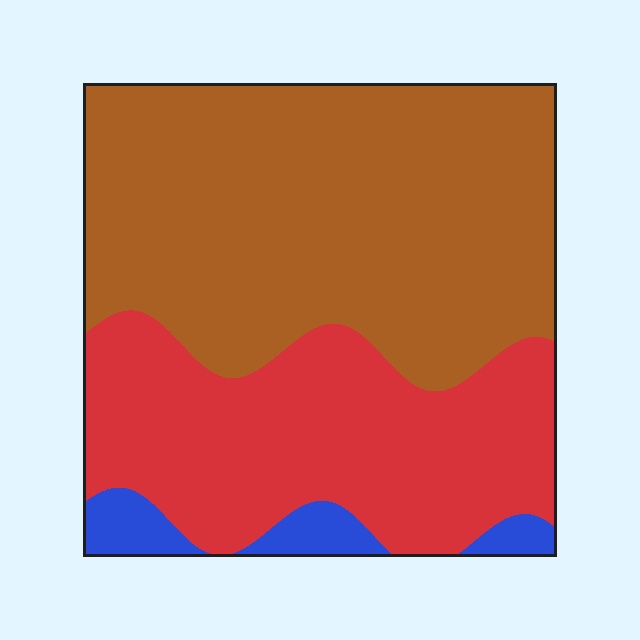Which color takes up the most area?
Brown, at roughly 55%.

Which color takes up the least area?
Blue, at roughly 5%.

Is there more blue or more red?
Red.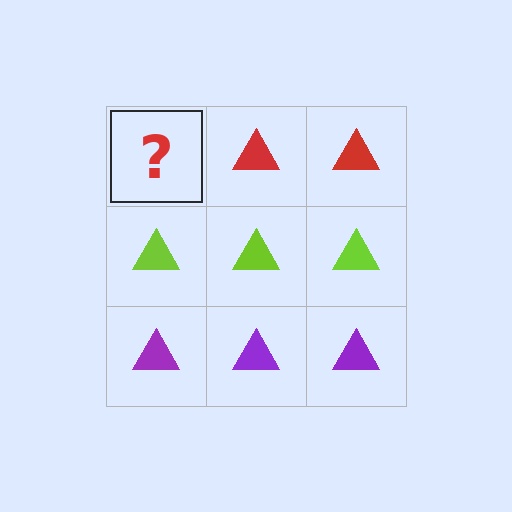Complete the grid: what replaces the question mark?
The question mark should be replaced with a red triangle.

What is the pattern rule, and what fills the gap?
The rule is that each row has a consistent color. The gap should be filled with a red triangle.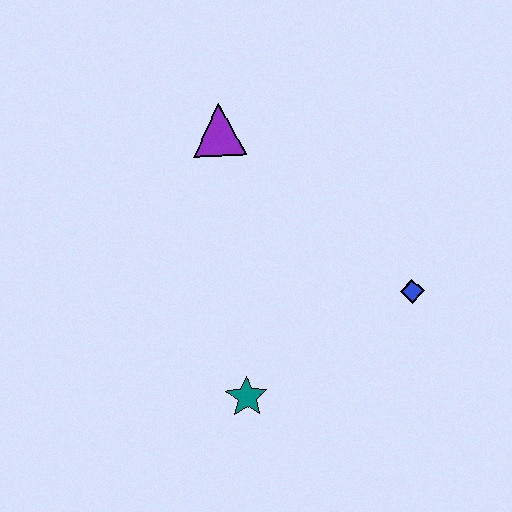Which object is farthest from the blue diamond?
The purple triangle is farthest from the blue diamond.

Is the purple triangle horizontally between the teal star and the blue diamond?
No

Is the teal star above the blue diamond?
No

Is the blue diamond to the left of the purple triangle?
No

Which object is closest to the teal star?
The blue diamond is closest to the teal star.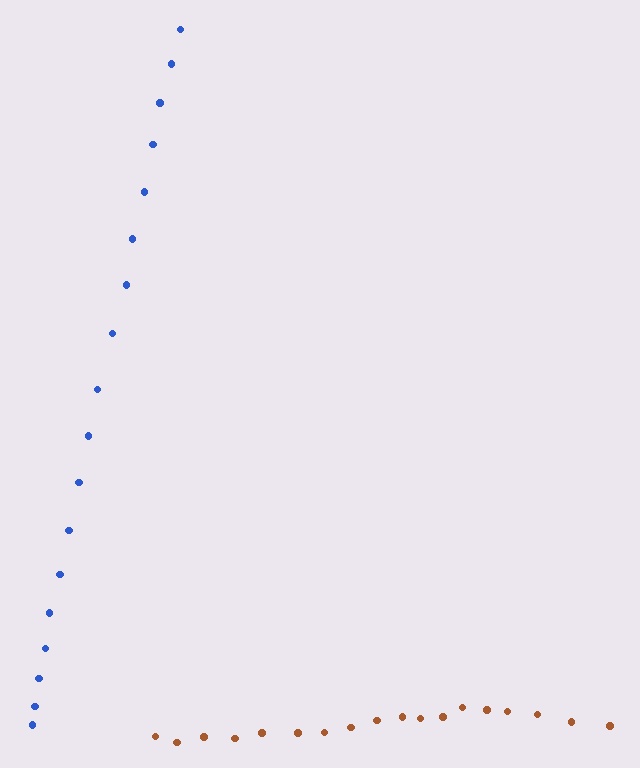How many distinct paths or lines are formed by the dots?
There are 2 distinct paths.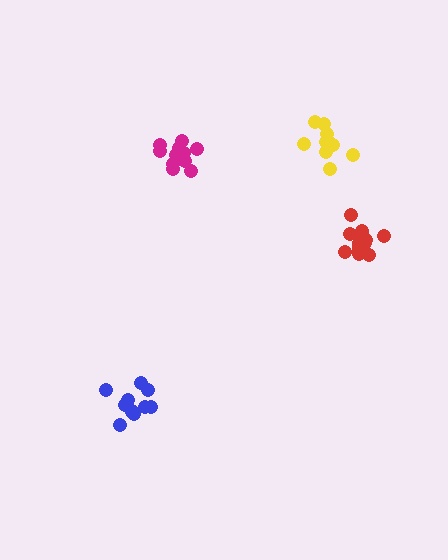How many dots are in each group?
Group 1: 11 dots, Group 2: 11 dots, Group 3: 10 dots, Group 4: 14 dots (46 total).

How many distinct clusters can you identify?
There are 4 distinct clusters.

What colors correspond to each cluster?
The clusters are colored: blue, magenta, yellow, red.